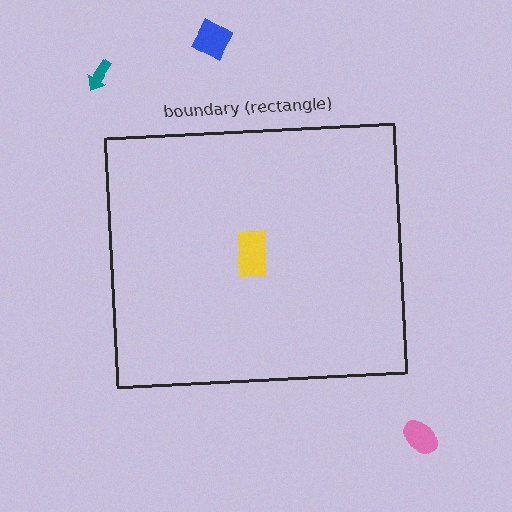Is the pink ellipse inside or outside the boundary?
Outside.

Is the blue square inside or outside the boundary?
Outside.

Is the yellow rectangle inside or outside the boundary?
Inside.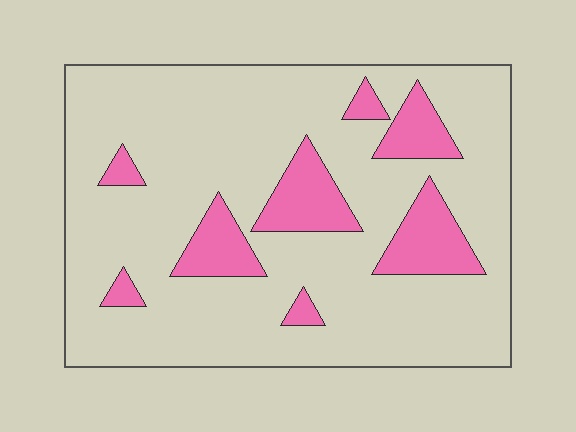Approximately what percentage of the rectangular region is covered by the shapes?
Approximately 15%.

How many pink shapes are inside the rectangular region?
8.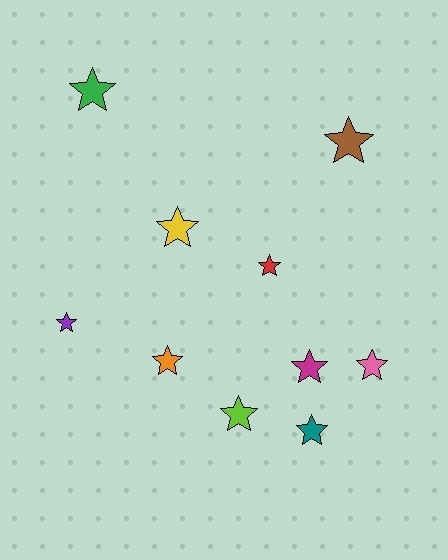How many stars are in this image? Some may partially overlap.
There are 10 stars.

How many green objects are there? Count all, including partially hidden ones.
There is 1 green object.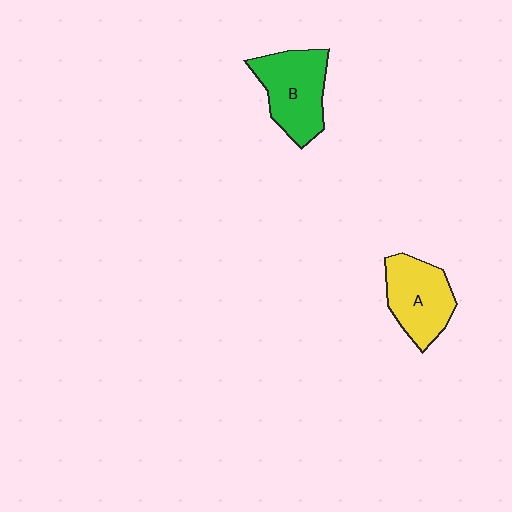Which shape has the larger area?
Shape B (green).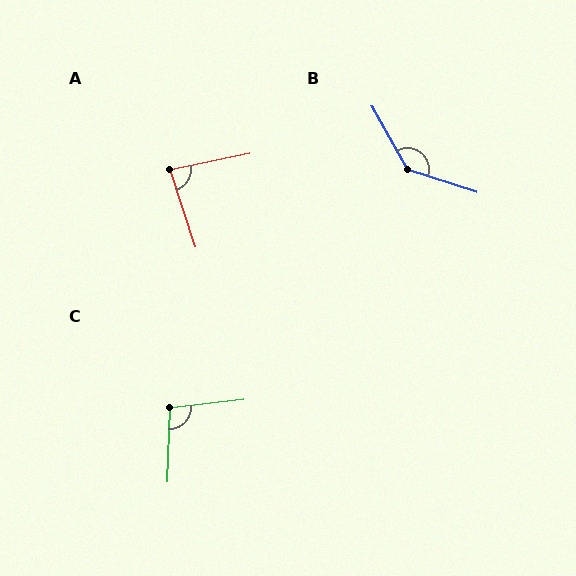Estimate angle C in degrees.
Approximately 99 degrees.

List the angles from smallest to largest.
A (84°), C (99°), B (137°).